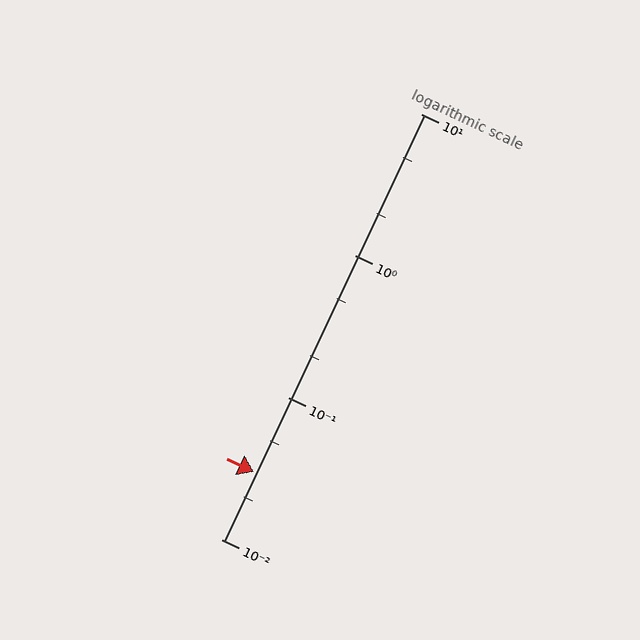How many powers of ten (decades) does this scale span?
The scale spans 3 decades, from 0.01 to 10.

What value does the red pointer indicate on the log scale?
The pointer indicates approximately 0.03.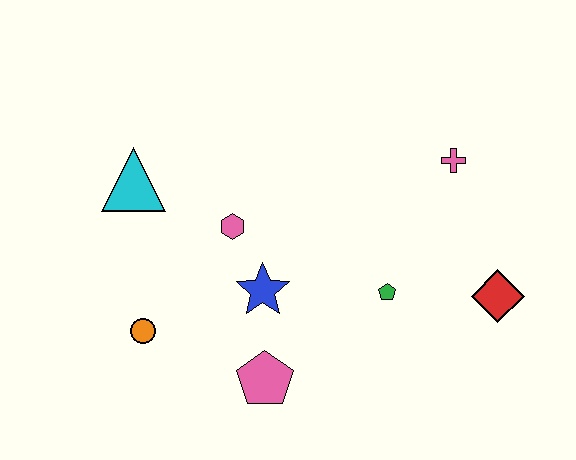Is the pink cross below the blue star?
No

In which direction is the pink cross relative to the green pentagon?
The pink cross is above the green pentagon.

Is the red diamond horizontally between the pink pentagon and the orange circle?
No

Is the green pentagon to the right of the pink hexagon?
Yes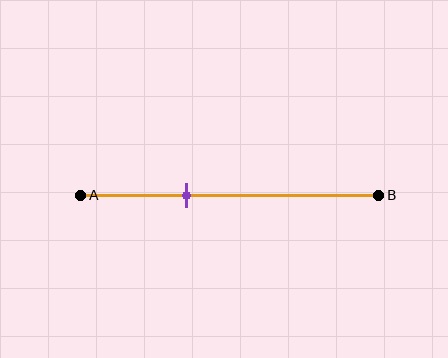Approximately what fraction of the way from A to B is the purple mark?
The purple mark is approximately 35% of the way from A to B.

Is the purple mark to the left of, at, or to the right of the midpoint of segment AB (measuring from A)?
The purple mark is to the left of the midpoint of segment AB.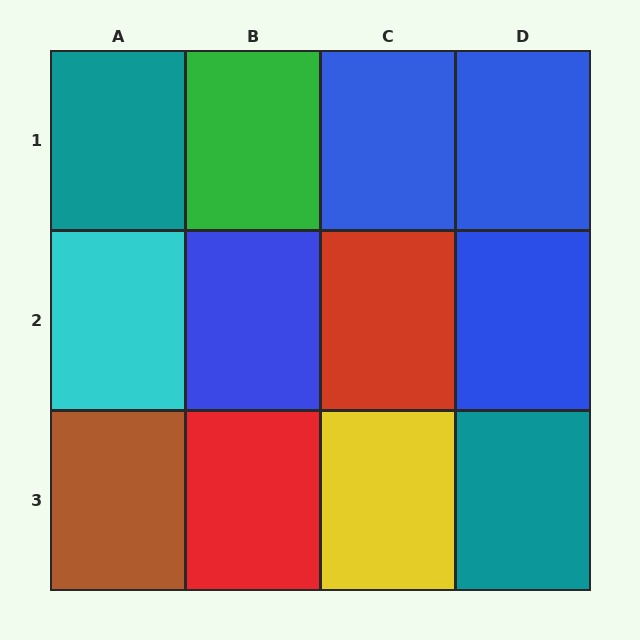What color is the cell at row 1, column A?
Teal.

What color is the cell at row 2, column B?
Blue.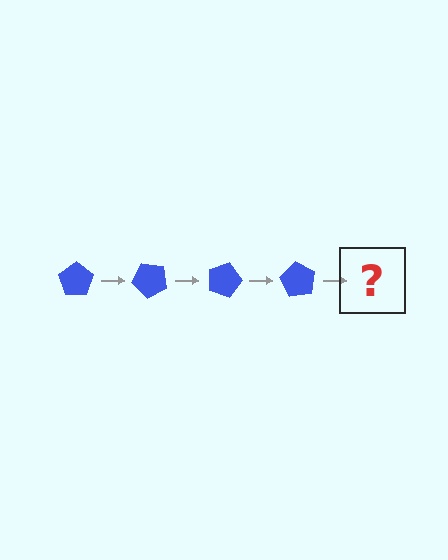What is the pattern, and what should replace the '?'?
The pattern is that the pentagon rotates 45 degrees each step. The '?' should be a blue pentagon rotated 180 degrees.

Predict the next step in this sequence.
The next step is a blue pentagon rotated 180 degrees.